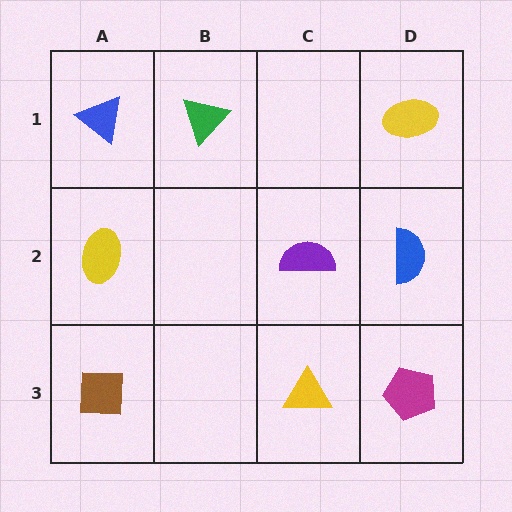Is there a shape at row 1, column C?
No, that cell is empty.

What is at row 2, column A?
A yellow ellipse.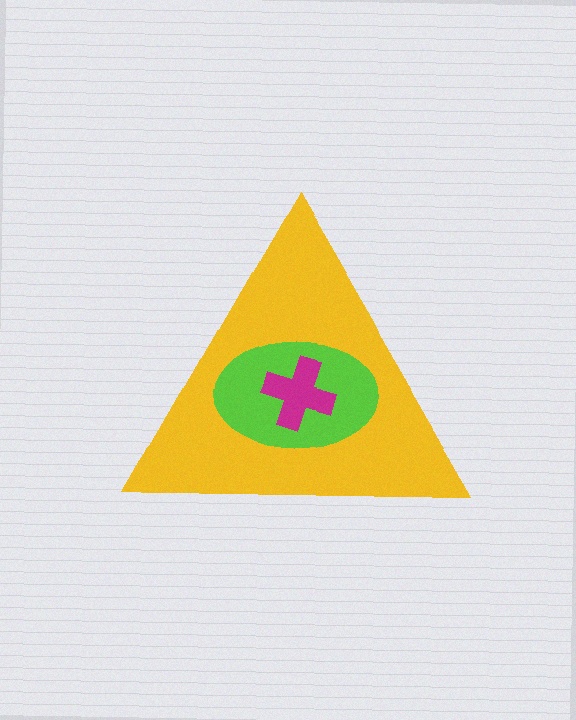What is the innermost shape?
The magenta cross.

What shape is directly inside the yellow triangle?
The lime ellipse.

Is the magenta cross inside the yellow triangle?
Yes.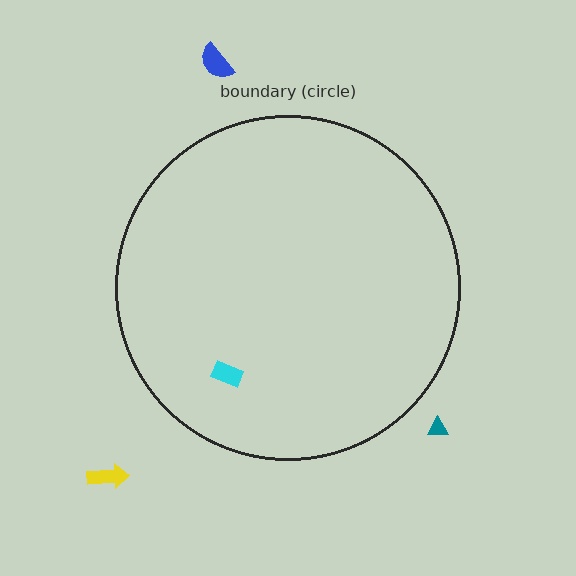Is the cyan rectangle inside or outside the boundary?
Inside.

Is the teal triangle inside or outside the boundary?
Outside.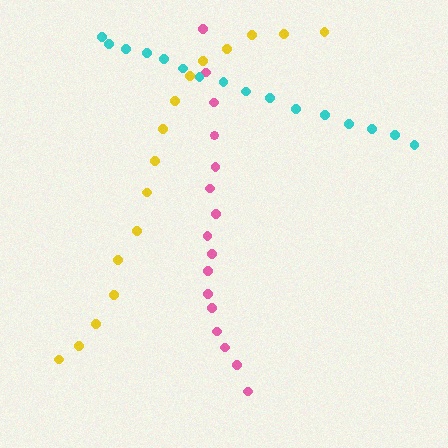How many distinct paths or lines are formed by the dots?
There are 3 distinct paths.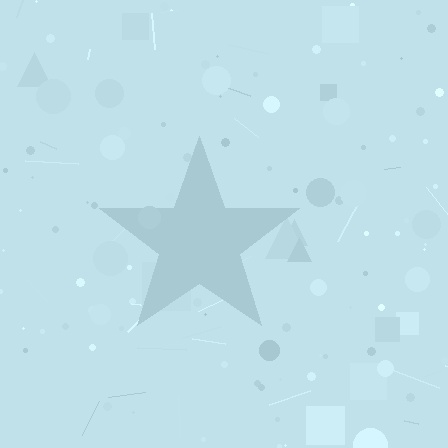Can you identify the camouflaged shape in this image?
The camouflaged shape is a star.